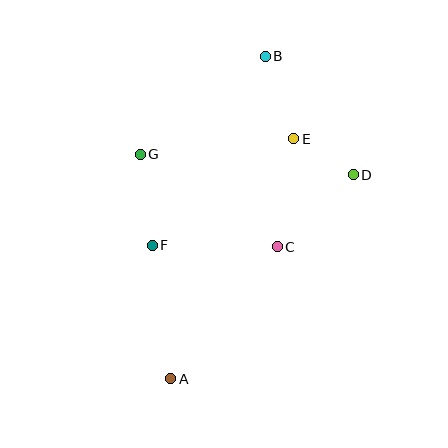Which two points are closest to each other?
Points D and E are closest to each other.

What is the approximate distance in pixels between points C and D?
The distance between C and D is approximately 105 pixels.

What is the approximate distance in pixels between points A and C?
The distance between A and C is approximately 170 pixels.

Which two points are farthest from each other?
Points A and B are farthest from each other.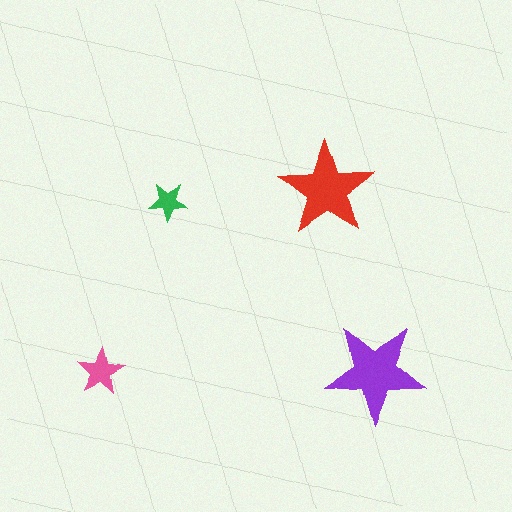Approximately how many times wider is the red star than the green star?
About 2.5 times wider.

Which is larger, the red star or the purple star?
The purple one.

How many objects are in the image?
There are 4 objects in the image.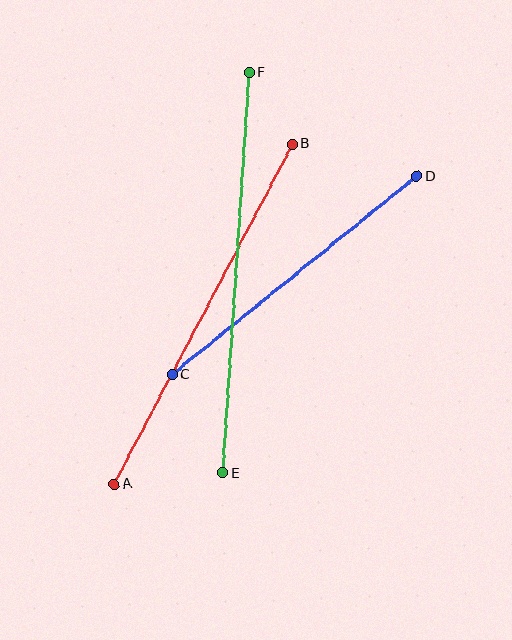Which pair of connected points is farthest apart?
Points E and F are farthest apart.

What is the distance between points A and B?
The distance is approximately 384 pixels.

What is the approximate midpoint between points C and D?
The midpoint is at approximately (294, 275) pixels.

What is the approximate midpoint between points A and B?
The midpoint is at approximately (203, 314) pixels.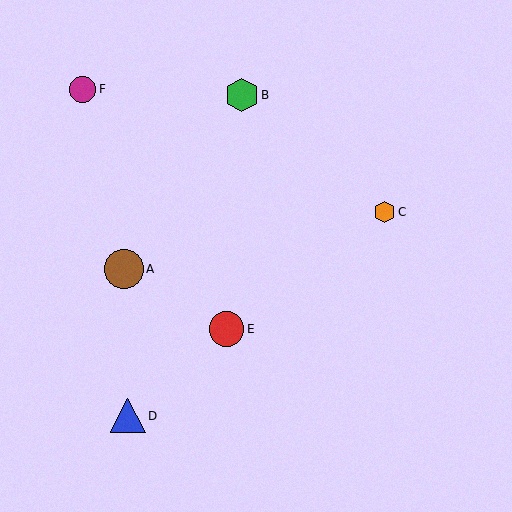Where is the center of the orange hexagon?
The center of the orange hexagon is at (384, 212).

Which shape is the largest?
The brown circle (labeled A) is the largest.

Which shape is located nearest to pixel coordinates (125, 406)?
The blue triangle (labeled D) at (128, 415) is nearest to that location.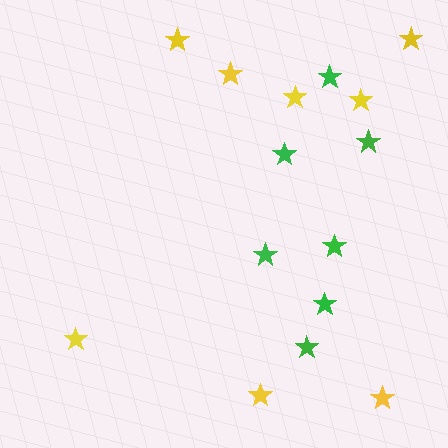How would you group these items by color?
There are 2 groups: one group of green stars (7) and one group of yellow stars (8).